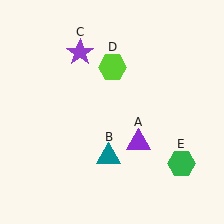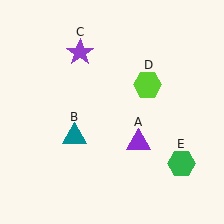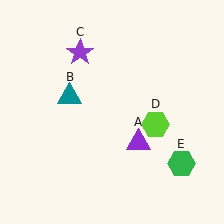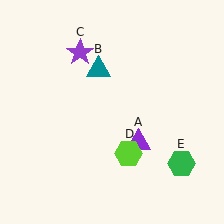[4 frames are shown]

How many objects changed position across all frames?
2 objects changed position: teal triangle (object B), lime hexagon (object D).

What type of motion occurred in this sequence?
The teal triangle (object B), lime hexagon (object D) rotated clockwise around the center of the scene.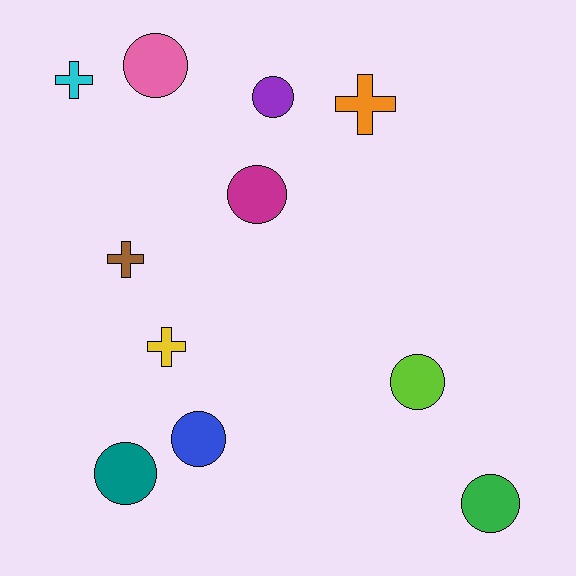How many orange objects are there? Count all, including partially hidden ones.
There is 1 orange object.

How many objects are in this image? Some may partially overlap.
There are 11 objects.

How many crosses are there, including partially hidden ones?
There are 4 crosses.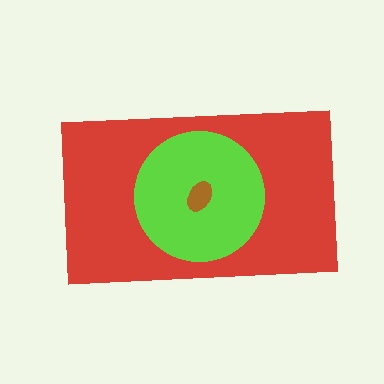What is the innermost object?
The brown ellipse.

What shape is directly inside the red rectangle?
The lime circle.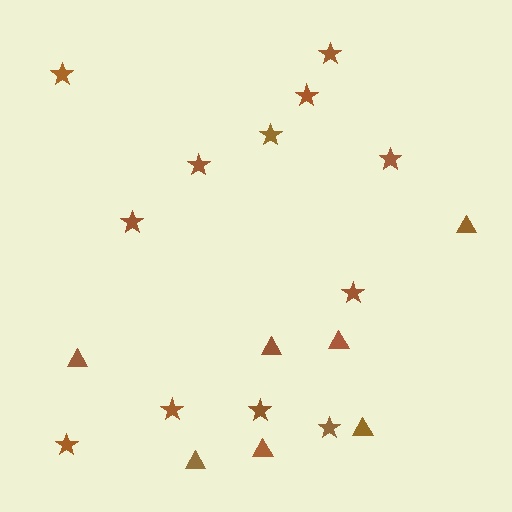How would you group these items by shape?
There are 2 groups: one group of triangles (7) and one group of stars (12).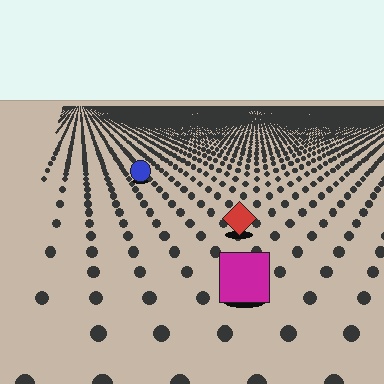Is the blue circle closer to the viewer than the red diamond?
No. The red diamond is closer — you can tell from the texture gradient: the ground texture is coarser near it.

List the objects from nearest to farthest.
From nearest to farthest: the magenta square, the red diamond, the blue circle.